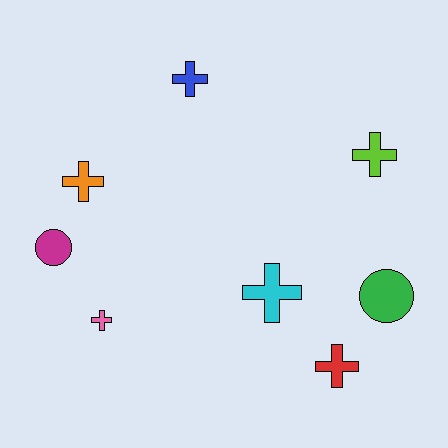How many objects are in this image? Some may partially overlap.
There are 8 objects.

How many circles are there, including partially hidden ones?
There are 2 circles.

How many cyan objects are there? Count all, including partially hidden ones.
There is 1 cyan object.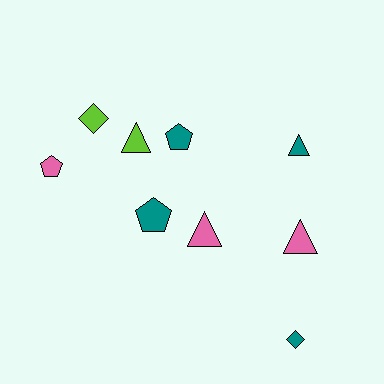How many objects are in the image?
There are 9 objects.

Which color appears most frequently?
Teal, with 4 objects.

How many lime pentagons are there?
There are no lime pentagons.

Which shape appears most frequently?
Triangle, with 4 objects.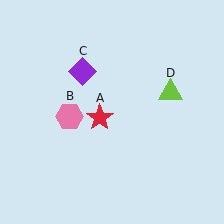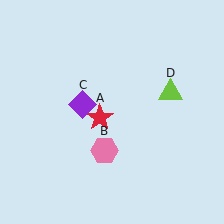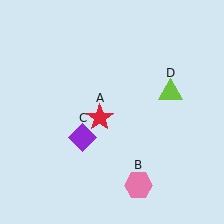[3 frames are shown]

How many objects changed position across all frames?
2 objects changed position: pink hexagon (object B), purple diamond (object C).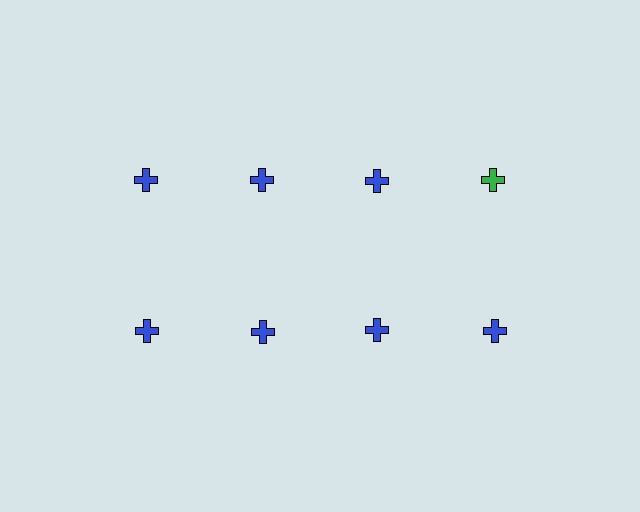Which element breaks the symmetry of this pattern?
The green cross in the top row, second from right column breaks the symmetry. All other shapes are blue crosses.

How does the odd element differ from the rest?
It has a different color: green instead of blue.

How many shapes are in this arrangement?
There are 8 shapes arranged in a grid pattern.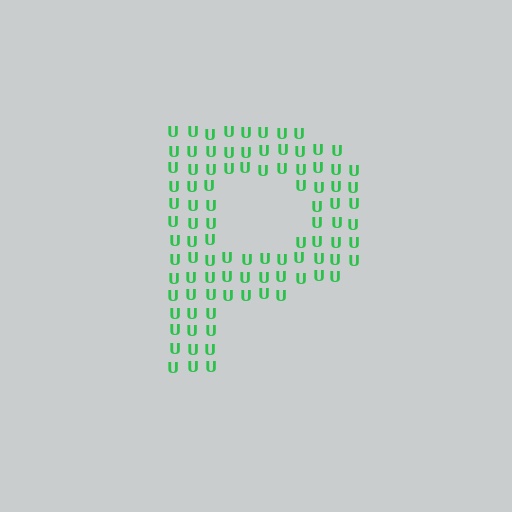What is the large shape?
The large shape is the letter P.